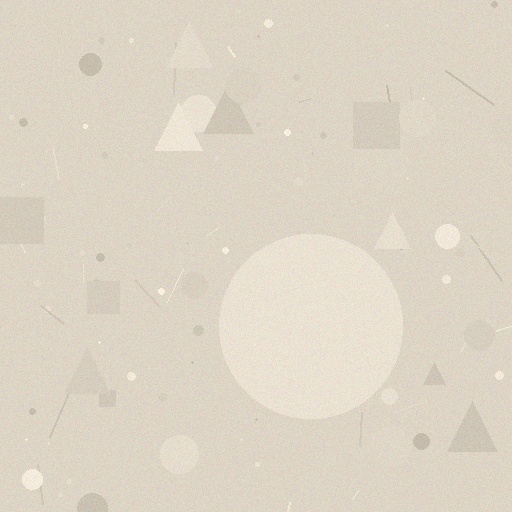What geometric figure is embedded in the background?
A circle is embedded in the background.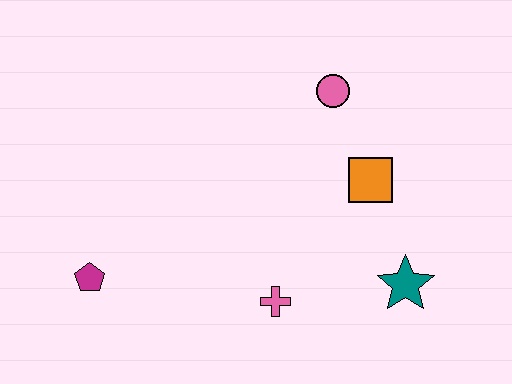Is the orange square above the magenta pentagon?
Yes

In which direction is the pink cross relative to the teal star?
The pink cross is to the left of the teal star.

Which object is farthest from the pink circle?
The magenta pentagon is farthest from the pink circle.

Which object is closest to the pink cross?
The teal star is closest to the pink cross.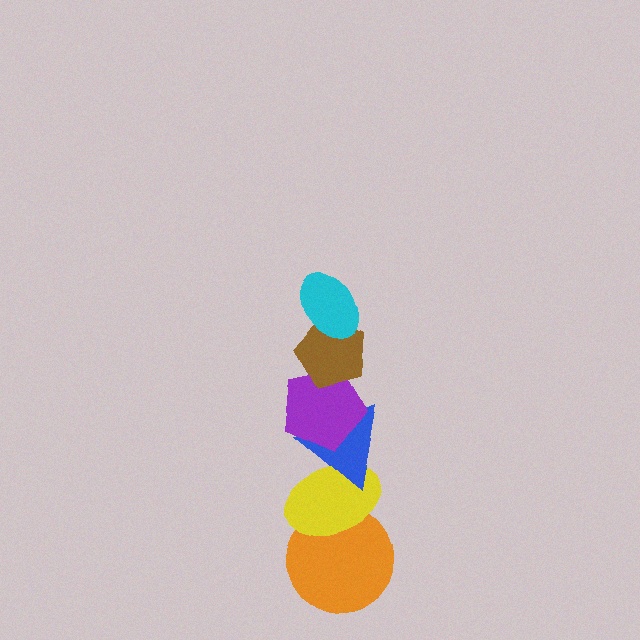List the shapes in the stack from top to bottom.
From top to bottom: the cyan ellipse, the brown pentagon, the purple pentagon, the blue triangle, the yellow ellipse, the orange circle.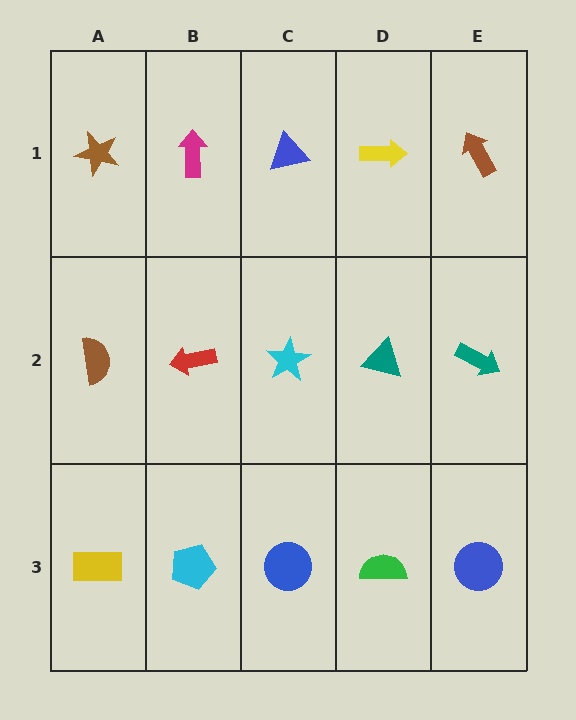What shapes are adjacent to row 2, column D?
A yellow arrow (row 1, column D), a green semicircle (row 3, column D), a cyan star (row 2, column C), a teal arrow (row 2, column E).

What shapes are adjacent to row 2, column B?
A magenta arrow (row 1, column B), a cyan pentagon (row 3, column B), a brown semicircle (row 2, column A), a cyan star (row 2, column C).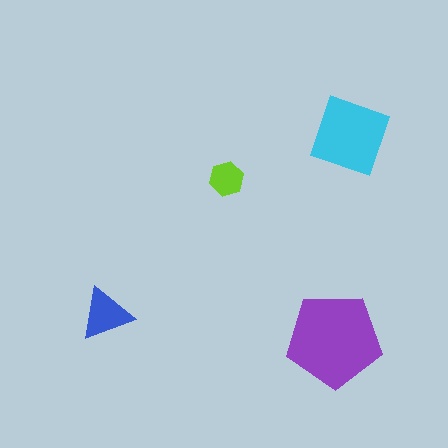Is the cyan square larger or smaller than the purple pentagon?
Smaller.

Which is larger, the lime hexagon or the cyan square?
The cyan square.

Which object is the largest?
The purple pentagon.